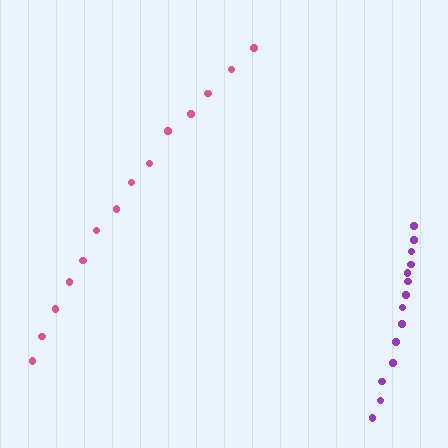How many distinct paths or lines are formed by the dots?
There are 2 distinct paths.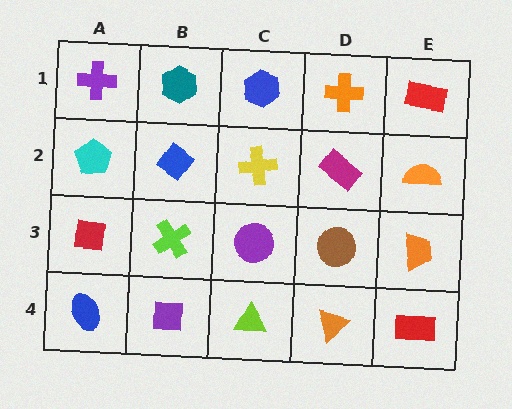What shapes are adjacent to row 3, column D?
A magenta rectangle (row 2, column D), an orange triangle (row 4, column D), a purple circle (row 3, column C), an orange trapezoid (row 3, column E).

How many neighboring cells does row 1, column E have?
2.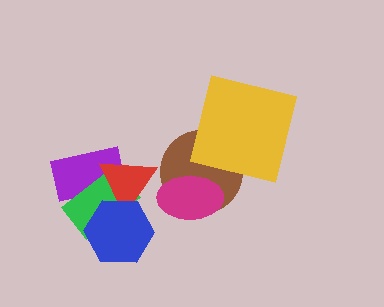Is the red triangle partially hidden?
Yes, it is partially covered by another shape.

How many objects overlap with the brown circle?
2 objects overlap with the brown circle.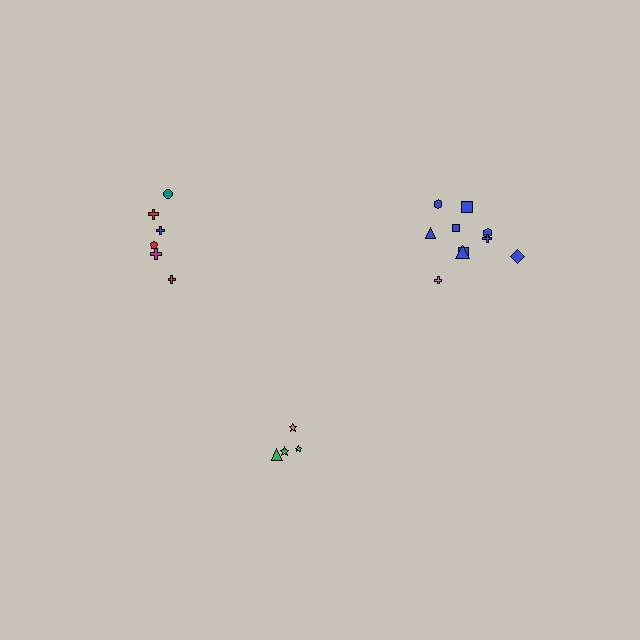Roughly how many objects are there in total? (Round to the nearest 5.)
Roughly 20 objects in total.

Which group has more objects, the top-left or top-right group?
The top-right group.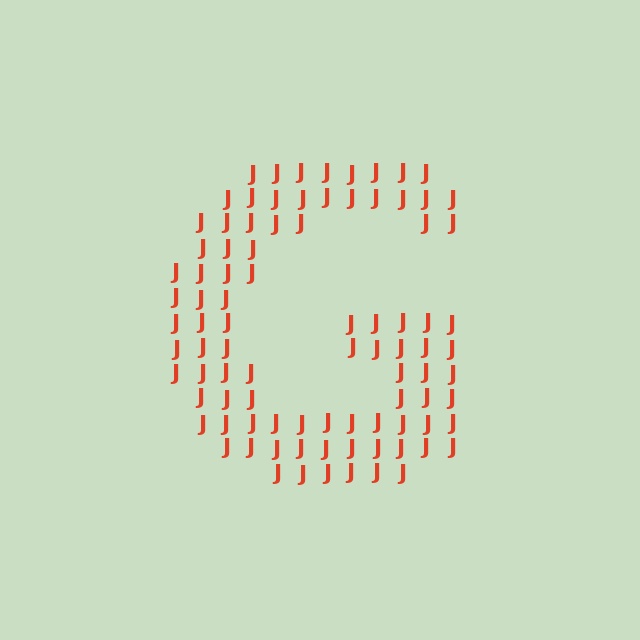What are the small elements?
The small elements are letter J's.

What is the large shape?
The large shape is the letter G.